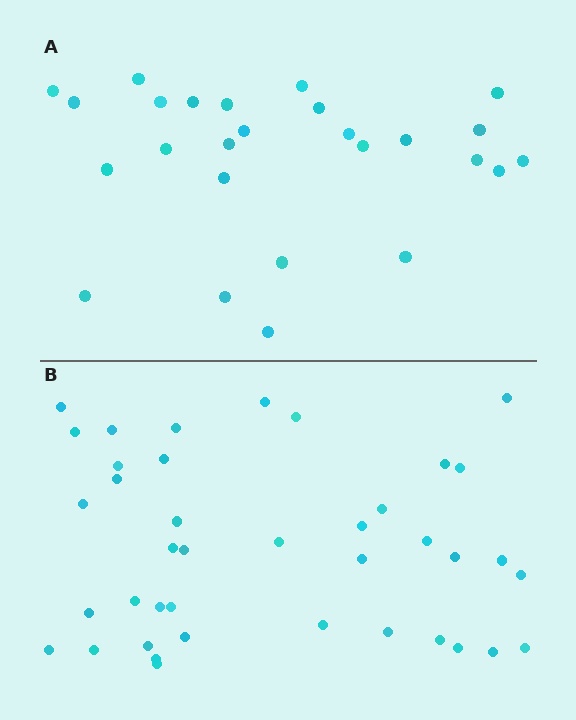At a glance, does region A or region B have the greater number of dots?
Region B (the bottom region) has more dots.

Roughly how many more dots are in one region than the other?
Region B has approximately 15 more dots than region A.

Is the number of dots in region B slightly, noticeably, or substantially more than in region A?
Region B has substantially more. The ratio is roughly 1.5 to 1.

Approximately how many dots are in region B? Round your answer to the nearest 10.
About 40 dots.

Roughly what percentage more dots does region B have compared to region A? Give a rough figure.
About 55% more.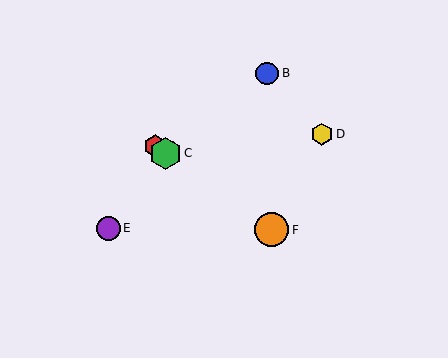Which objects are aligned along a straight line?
Objects A, C, F are aligned along a straight line.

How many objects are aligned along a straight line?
3 objects (A, C, F) are aligned along a straight line.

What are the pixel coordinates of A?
Object A is at (155, 146).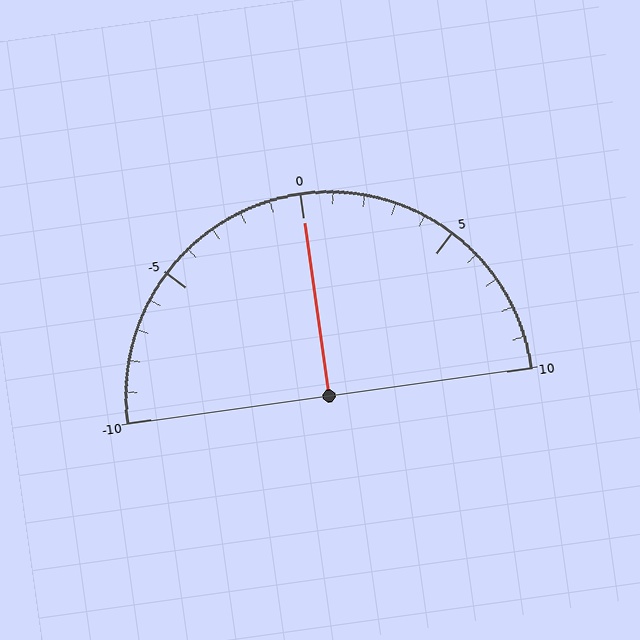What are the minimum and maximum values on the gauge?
The gauge ranges from -10 to 10.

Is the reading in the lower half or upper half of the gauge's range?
The reading is in the upper half of the range (-10 to 10).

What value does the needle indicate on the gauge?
The needle indicates approximately 0.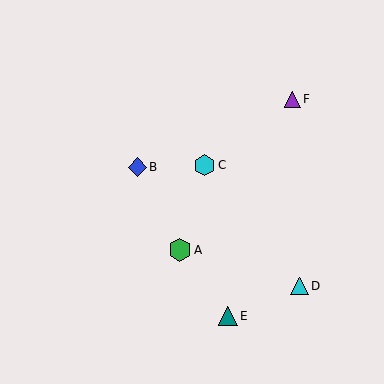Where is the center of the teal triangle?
The center of the teal triangle is at (228, 316).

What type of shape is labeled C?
Shape C is a cyan hexagon.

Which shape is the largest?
The green hexagon (labeled A) is the largest.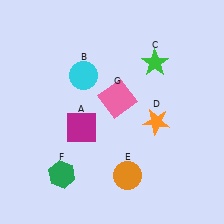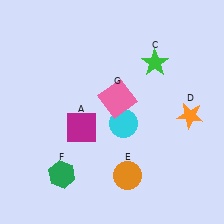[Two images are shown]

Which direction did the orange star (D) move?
The orange star (D) moved right.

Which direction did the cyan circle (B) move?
The cyan circle (B) moved down.